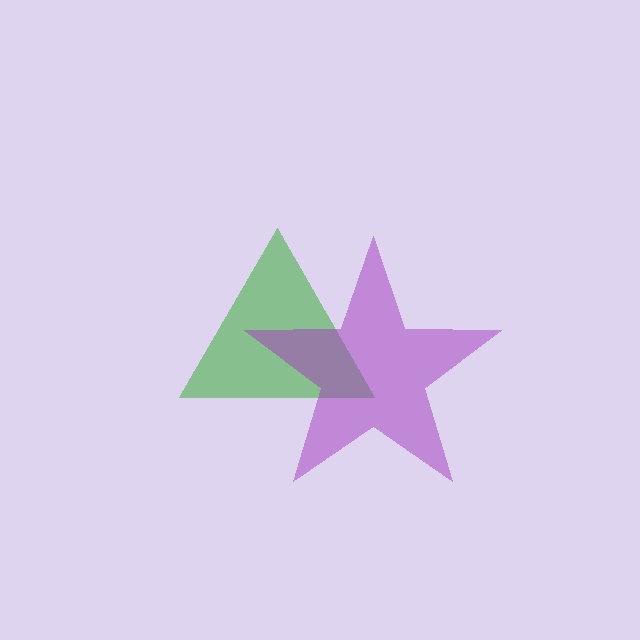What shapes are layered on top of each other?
The layered shapes are: a green triangle, a purple star.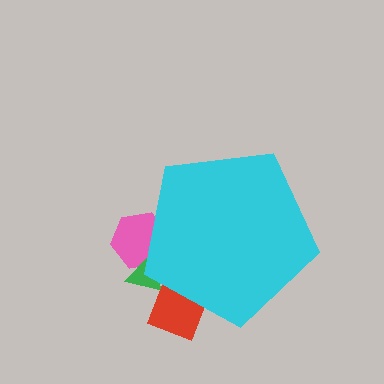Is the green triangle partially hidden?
Yes, the green triangle is partially hidden behind the cyan pentagon.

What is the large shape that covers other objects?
A cyan pentagon.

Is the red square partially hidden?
Yes, the red square is partially hidden behind the cyan pentagon.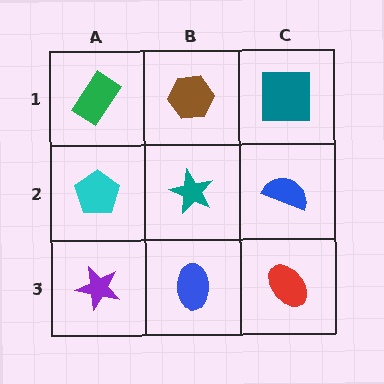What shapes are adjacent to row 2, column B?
A brown hexagon (row 1, column B), a blue ellipse (row 3, column B), a cyan pentagon (row 2, column A), a blue semicircle (row 2, column C).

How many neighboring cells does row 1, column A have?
2.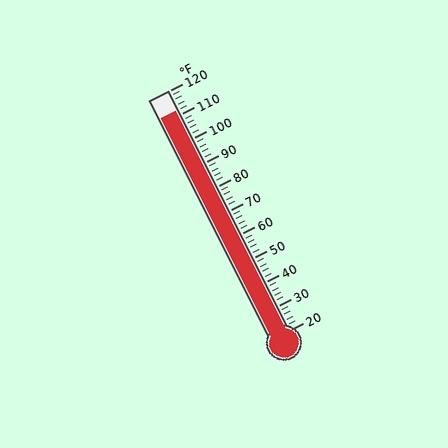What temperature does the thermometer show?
The thermometer shows approximately 112°F.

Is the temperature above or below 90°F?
The temperature is above 90°F.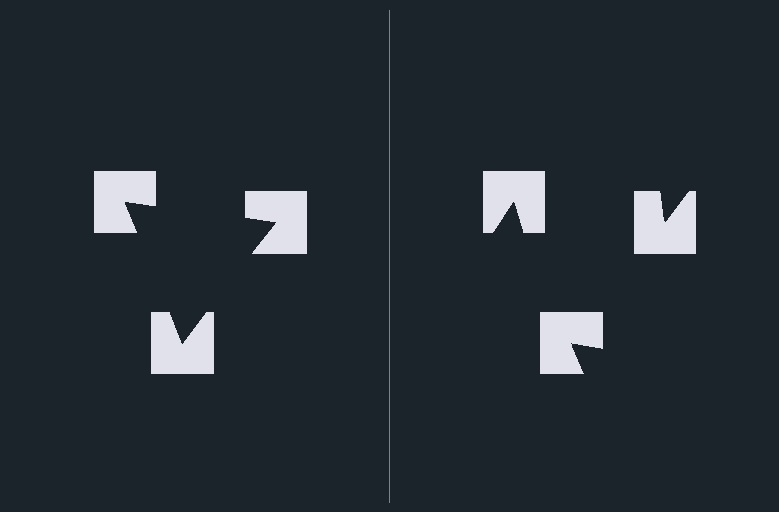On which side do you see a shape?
An illusory triangle appears on the left side. On the right side the wedge cuts are rotated, so no coherent shape forms.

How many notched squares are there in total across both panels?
6 — 3 on each side.